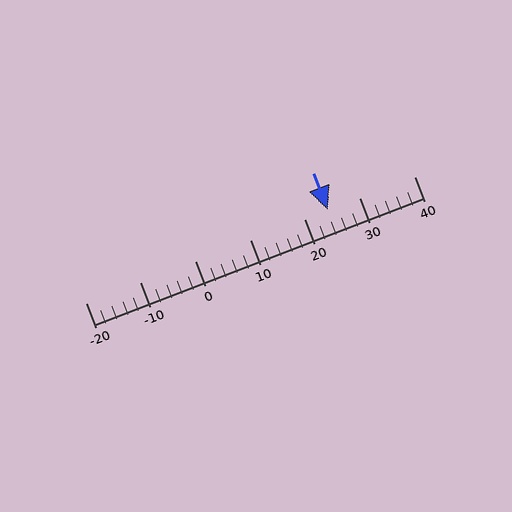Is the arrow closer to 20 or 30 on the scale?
The arrow is closer to 20.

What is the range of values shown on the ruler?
The ruler shows values from -20 to 40.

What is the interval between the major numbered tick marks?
The major tick marks are spaced 10 units apart.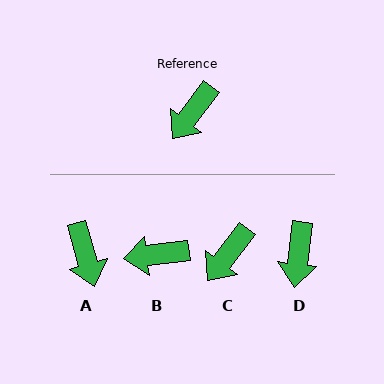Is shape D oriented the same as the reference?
No, it is off by about 30 degrees.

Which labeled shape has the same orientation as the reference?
C.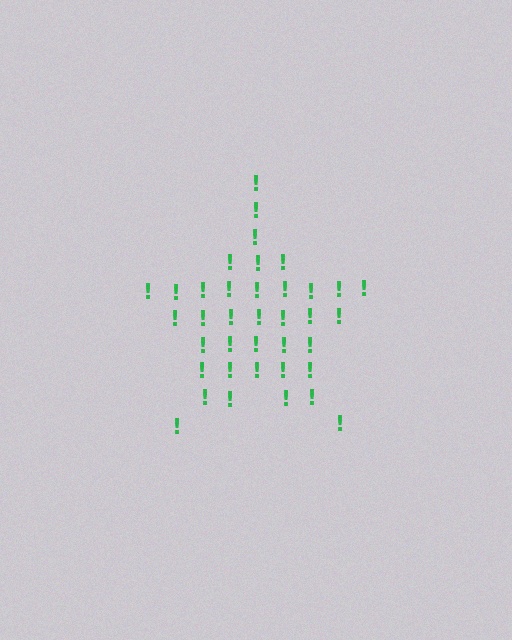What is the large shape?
The large shape is a star.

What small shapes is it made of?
It is made of small exclamation marks.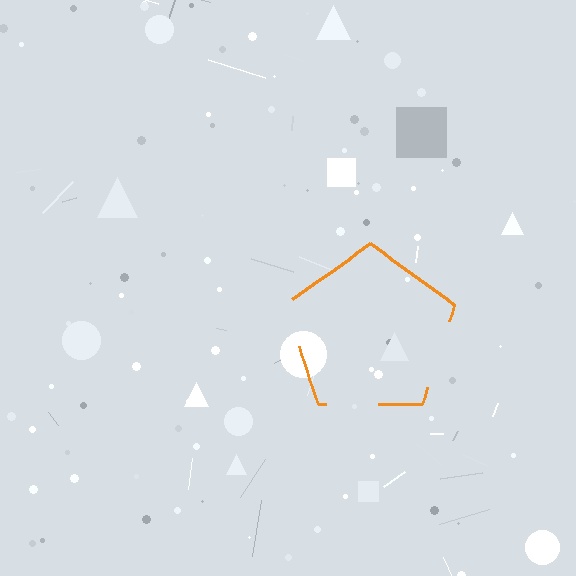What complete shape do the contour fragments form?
The contour fragments form a pentagon.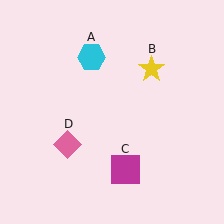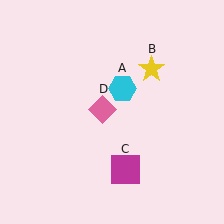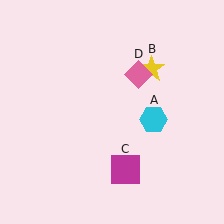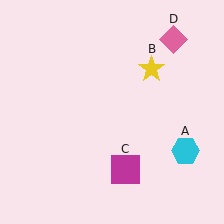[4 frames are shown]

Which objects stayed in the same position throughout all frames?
Yellow star (object B) and magenta square (object C) remained stationary.